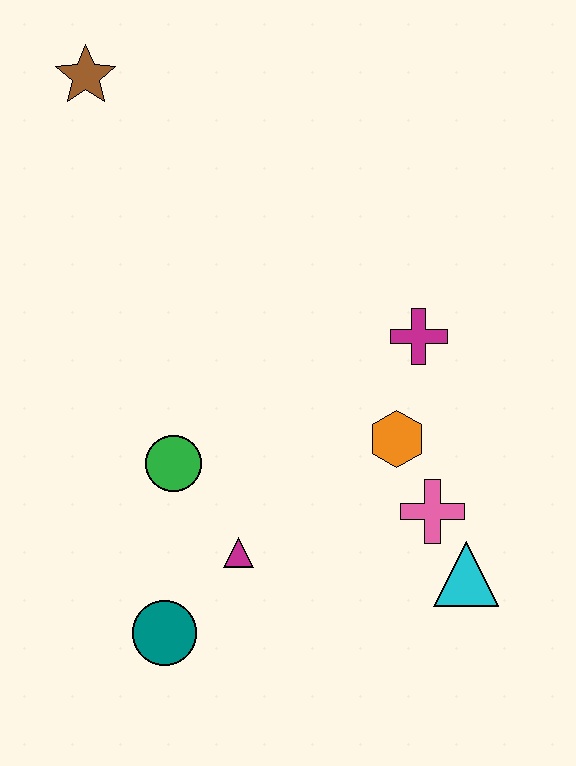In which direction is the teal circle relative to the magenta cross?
The teal circle is below the magenta cross.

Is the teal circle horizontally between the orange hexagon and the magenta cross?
No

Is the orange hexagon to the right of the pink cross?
No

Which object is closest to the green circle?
The magenta triangle is closest to the green circle.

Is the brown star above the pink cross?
Yes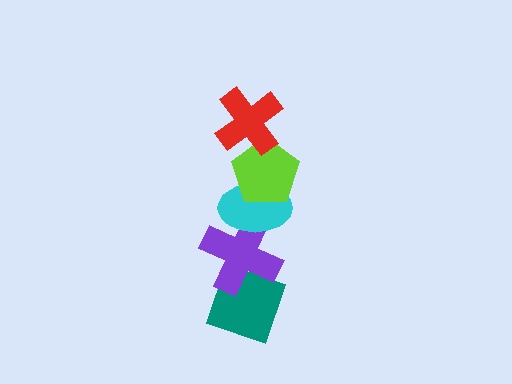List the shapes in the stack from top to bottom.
From top to bottom: the red cross, the lime pentagon, the cyan ellipse, the purple cross, the teal diamond.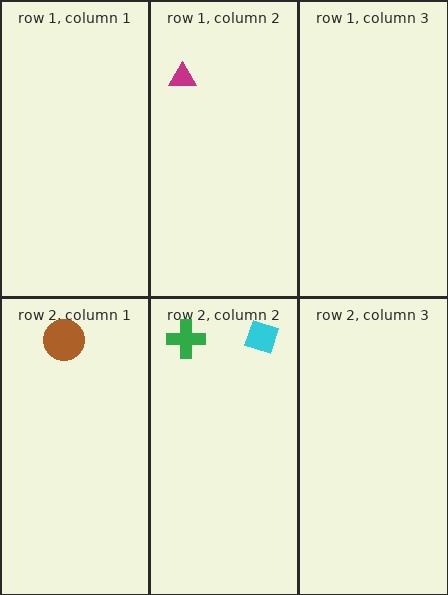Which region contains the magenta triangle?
The row 1, column 2 region.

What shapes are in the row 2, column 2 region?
The cyan diamond, the green cross.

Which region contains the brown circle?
The row 2, column 1 region.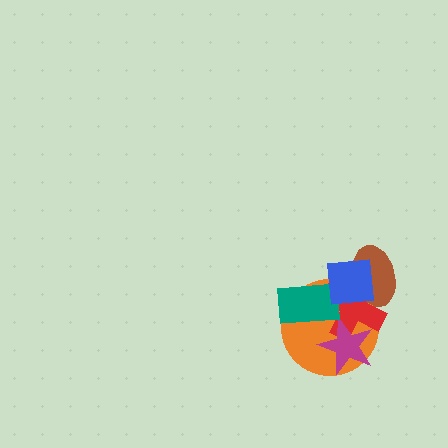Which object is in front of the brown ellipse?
The blue square is in front of the brown ellipse.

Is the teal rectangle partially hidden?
Yes, it is partially covered by another shape.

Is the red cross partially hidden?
Yes, it is partially covered by another shape.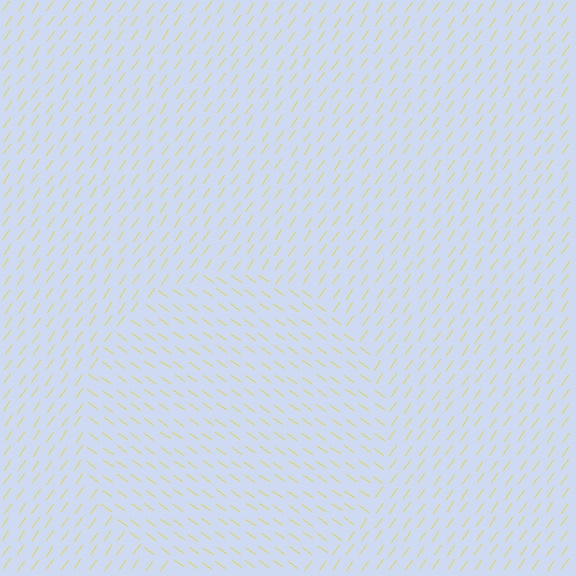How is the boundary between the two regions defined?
The boundary is defined purely by a change in line orientation (approximately 90 degrees difference). All lines are the same color and thickness.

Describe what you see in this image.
The image is filled with small yellow line segments. A circle region in the image has lines oriented differently from the surrounding lines, creating a visible texture boundary.